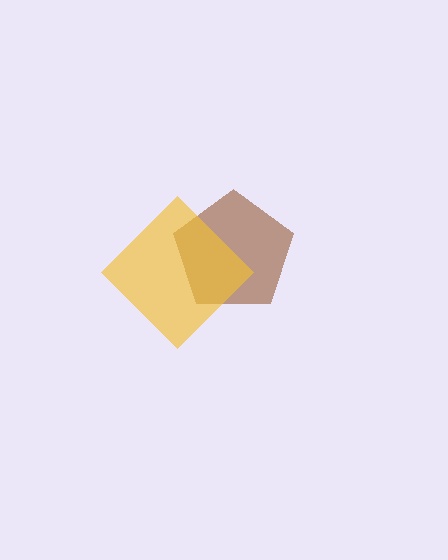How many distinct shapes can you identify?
There are 2 distinct shapes: a brown pentagon, a yellow diamond.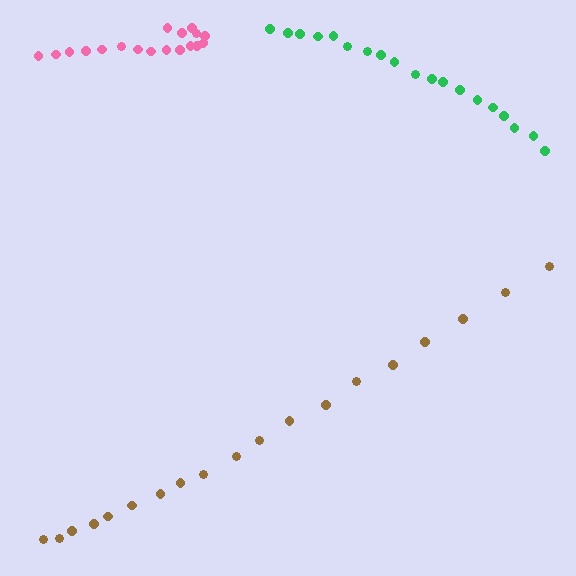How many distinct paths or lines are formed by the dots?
There are 3 distinct paths.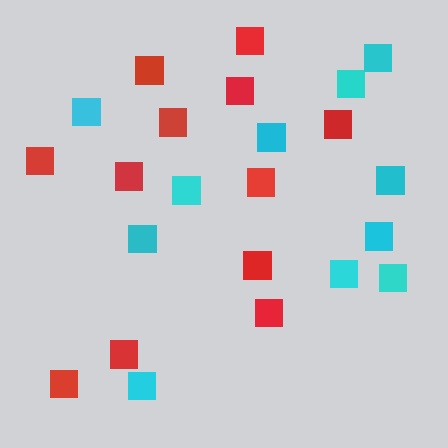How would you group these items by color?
There are 2 groups: one group of red squares (12) and one group of cyan squares (11).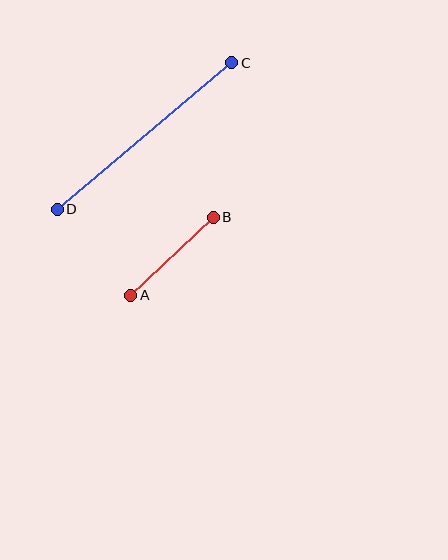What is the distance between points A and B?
The distance is approximately 114 pixels.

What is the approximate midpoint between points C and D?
The midpoint is at approximately (145, 136) pixels.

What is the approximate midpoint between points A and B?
The midpoint is at approximately (172, 256) pixels.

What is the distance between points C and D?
The distance is approximately 228 pixels.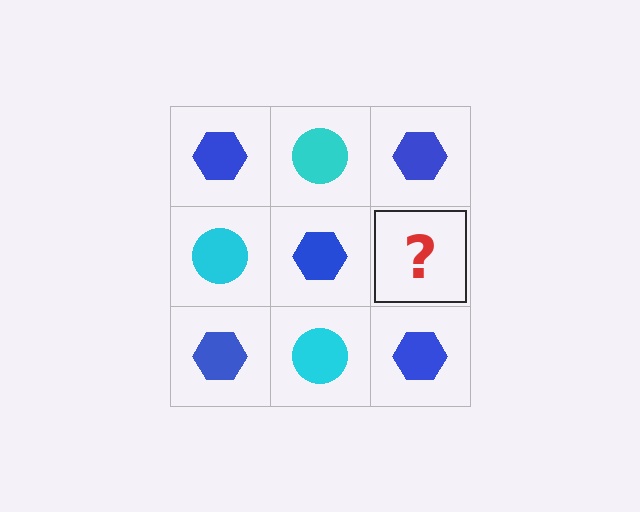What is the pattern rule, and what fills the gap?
The rule is that it alternates blue hexagon and cyan circle in a checkerboard pattern. The gap should be filled with a cyan circle.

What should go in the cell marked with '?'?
The missing cell should contain a cyan circle.